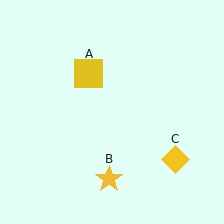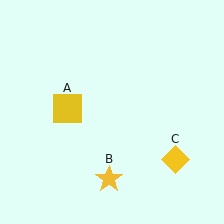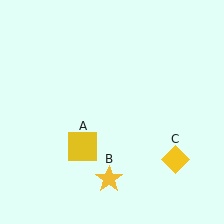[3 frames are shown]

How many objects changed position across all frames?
1 object changed position: yellow square (object A).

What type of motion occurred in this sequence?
The yellow square (object A) rotated counterclockwise around the center of the scene.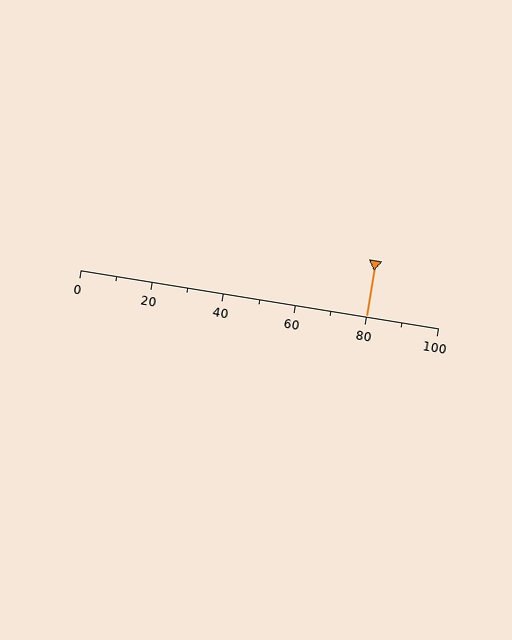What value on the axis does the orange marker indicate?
The marker indicates approximately 80.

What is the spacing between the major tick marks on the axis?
The major ticks are spaced 20 apart.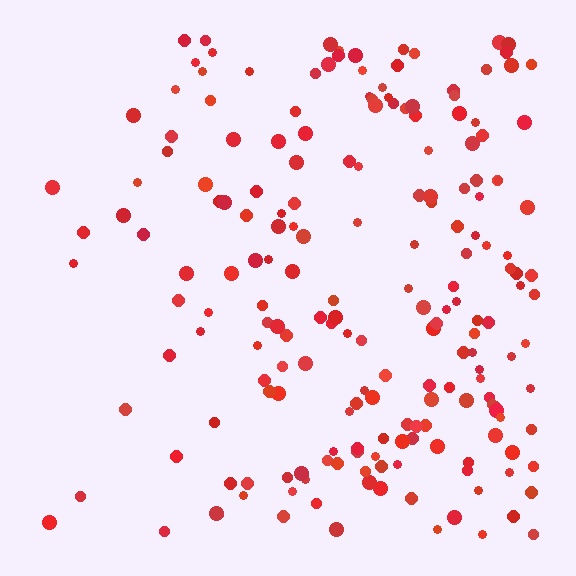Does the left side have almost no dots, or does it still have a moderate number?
Still a moderate number, just noticeably fewer than the right.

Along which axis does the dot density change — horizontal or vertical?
Horizontal.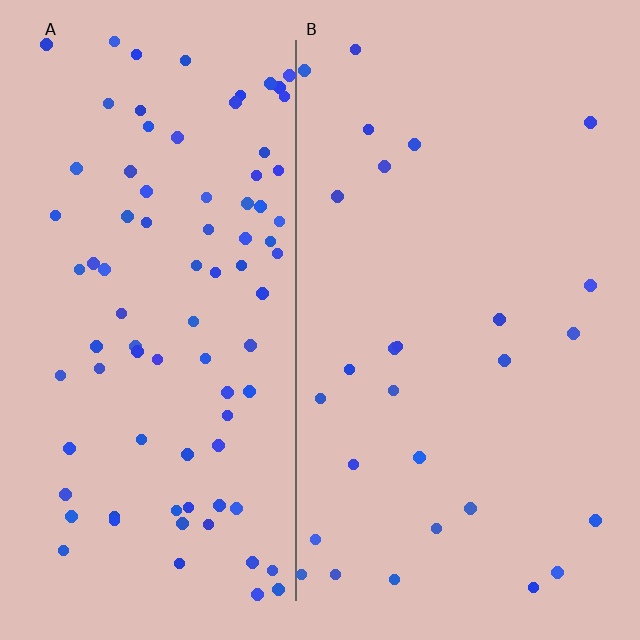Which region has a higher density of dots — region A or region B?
A (the left).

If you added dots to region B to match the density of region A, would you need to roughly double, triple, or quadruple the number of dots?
Approximately triple.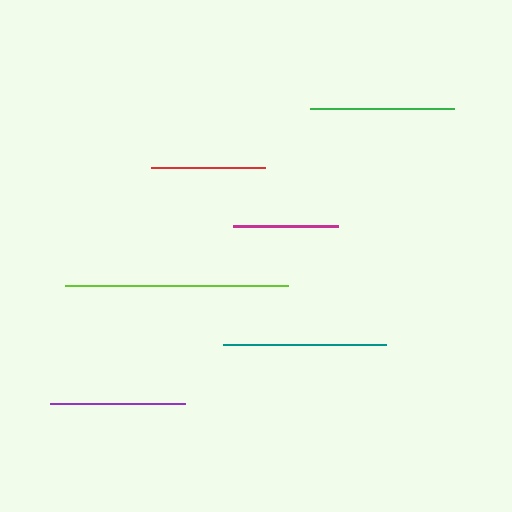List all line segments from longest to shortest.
From longest to shortest: lime, teal, green, purple, red, magenta.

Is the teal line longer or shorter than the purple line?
The teal line is longer than the purple line.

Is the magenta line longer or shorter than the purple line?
The purple line is longer than the magenta line.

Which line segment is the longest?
The lime line is the longest at approximately 223 pixels.